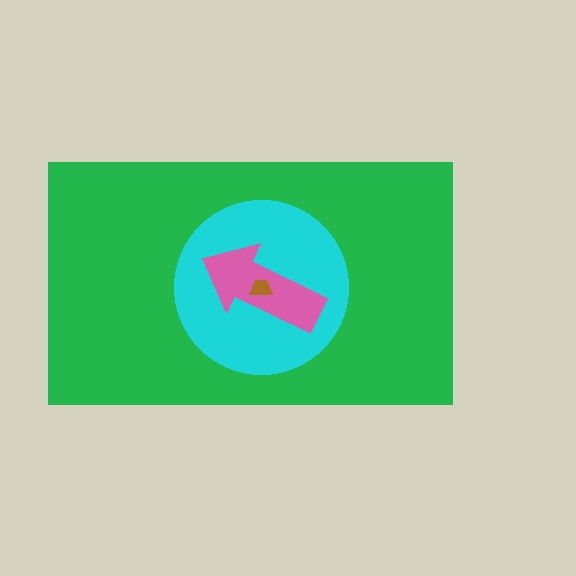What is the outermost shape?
The green rectangle.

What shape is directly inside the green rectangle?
The cyan circle.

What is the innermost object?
The brown trapezoid.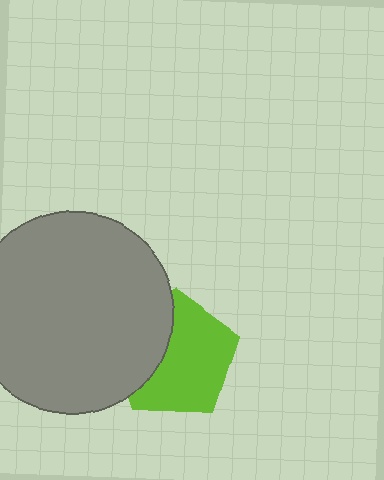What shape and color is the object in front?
The object in front is a gray circle.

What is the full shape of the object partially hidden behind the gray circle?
The partially hidden object is a lime pentagon.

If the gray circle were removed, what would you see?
You would see the complete lime pentagon.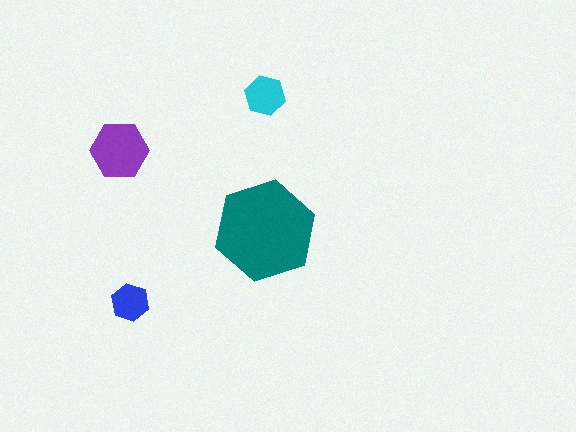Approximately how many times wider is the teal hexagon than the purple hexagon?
About 2 times wider.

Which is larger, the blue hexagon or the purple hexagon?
The purple one.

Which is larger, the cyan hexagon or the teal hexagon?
The teal one.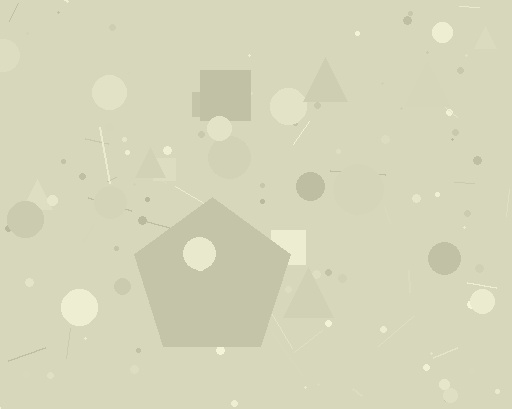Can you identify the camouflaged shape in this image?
The camouflaged shape is a pentagon.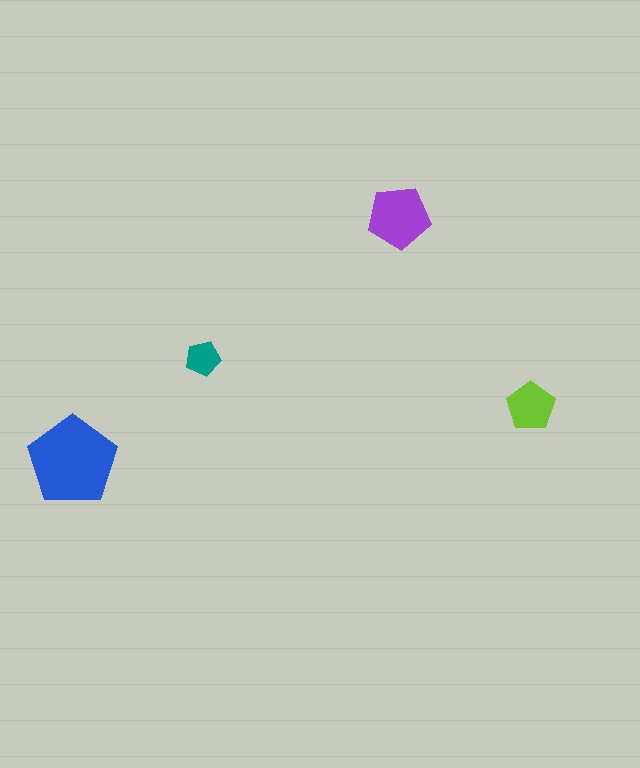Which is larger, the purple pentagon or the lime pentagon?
The purple one.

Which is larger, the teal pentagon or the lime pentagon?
The lime one.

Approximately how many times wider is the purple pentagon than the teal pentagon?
About 2 times wider.